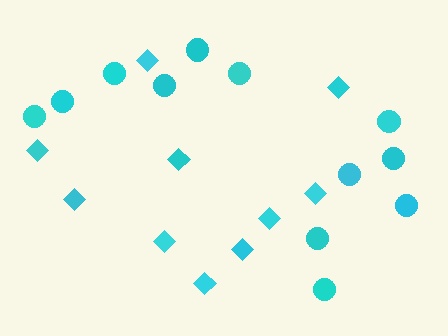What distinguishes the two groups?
There are 2 groups: one group of diamonds (10) and one group of circles (12).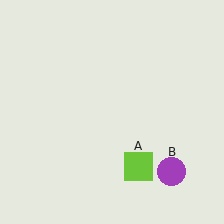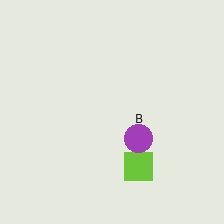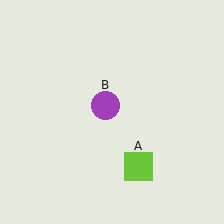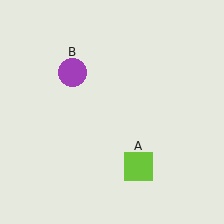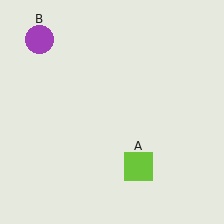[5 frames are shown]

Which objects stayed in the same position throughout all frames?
Lime square (object A) remained stationary.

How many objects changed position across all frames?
1 object changed position: purple circle (object B).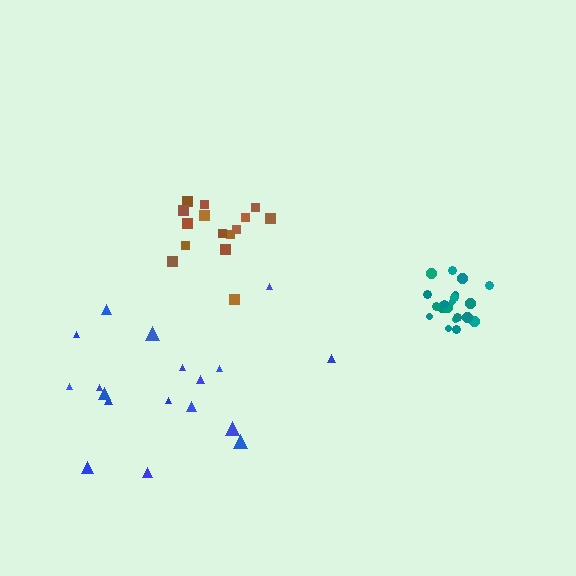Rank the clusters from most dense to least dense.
teal, brown, blue.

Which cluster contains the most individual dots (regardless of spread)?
Teal (20).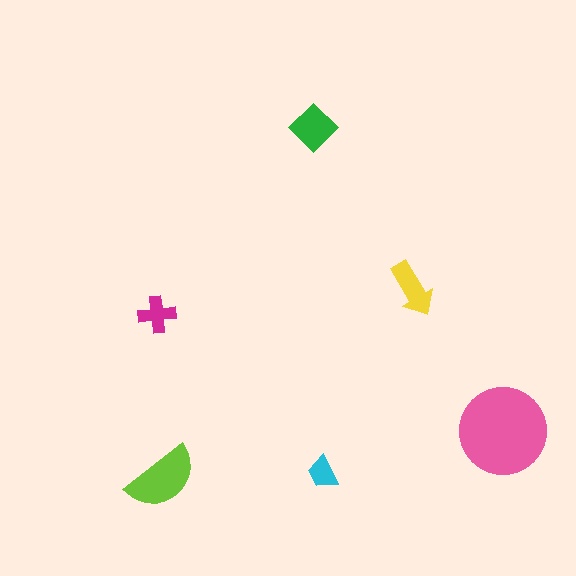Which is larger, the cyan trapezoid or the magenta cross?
The magenta cross.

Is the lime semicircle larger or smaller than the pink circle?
Smaller.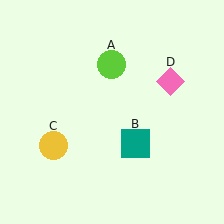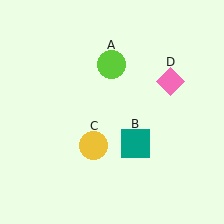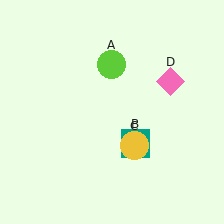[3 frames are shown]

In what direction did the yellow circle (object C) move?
The yellow circle (object C) moved right.